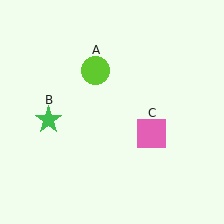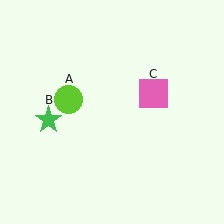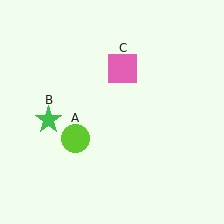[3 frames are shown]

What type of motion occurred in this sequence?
The lime circle (object A), pink square (object C) rotated counterclockwise around the center of the scene.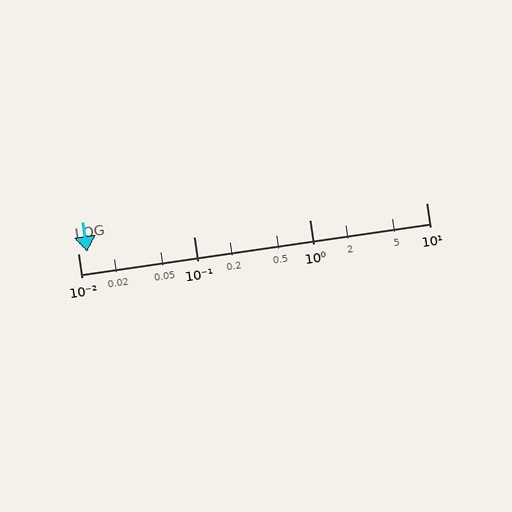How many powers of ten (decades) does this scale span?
The scale spans 3 decades, from 0.01 to 10.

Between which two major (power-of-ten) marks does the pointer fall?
The pointer is between 0.01 and 0.1.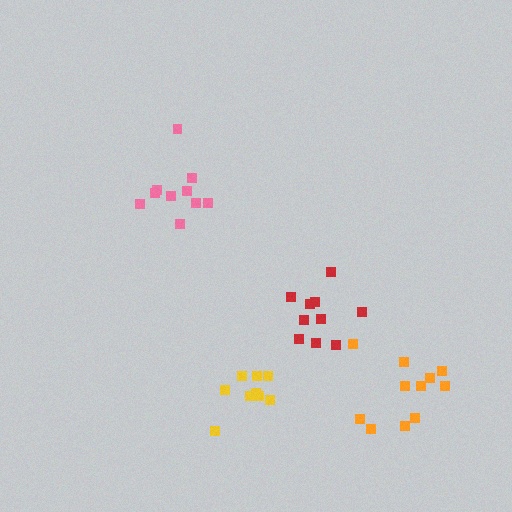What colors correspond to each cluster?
The clusters are colored: yellow, pink, orange, red.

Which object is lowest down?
The yellow cluster is bottommost.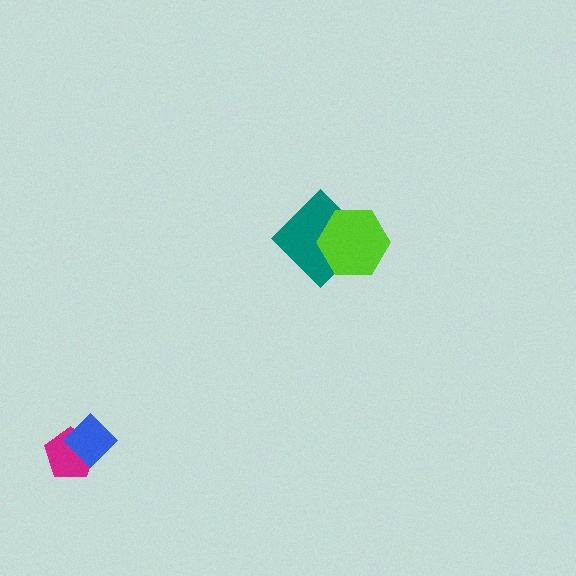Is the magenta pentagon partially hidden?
Yes, it is partially covered by another shape.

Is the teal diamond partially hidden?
Yes, it is partially covered by another shape.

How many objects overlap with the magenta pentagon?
1 object overlaps with the magenta pentagon.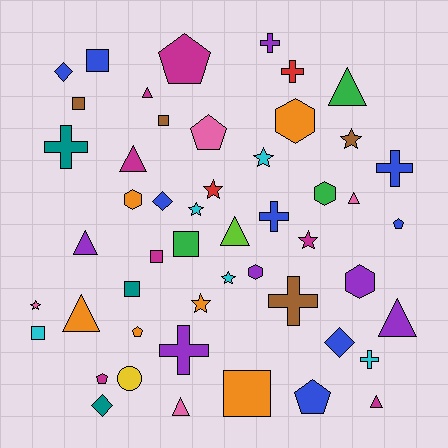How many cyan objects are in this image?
There are 5 cyan objects.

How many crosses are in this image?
There are 8 crosses.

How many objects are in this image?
There are 50 objects.